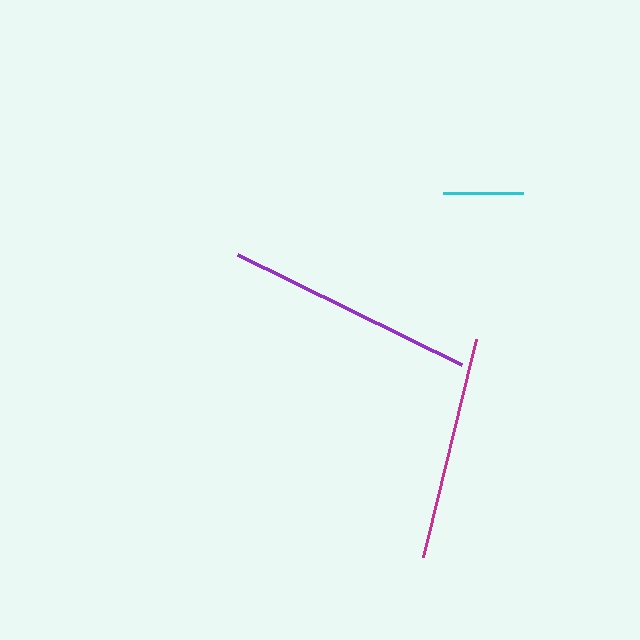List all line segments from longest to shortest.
From longest to shortest: purple, magenta, cyan.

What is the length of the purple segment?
The purple segment is approximately 250 pixels long.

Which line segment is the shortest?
The cyan line is the shortest at approximately 80 pixels.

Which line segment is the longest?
The purple line is the longest at approximately 250 pixels.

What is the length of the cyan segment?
The cyan segment is approximately 80 pixels long.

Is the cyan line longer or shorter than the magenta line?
The magenta line is longer than the cyan line.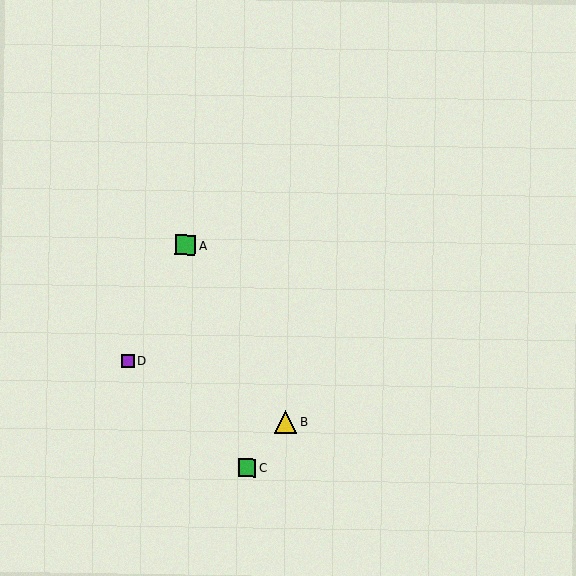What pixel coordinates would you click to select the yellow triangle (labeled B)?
Click at (286, 422) to select the yellow triangle B.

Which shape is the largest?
The yellow triangle (labeled B) is the largest.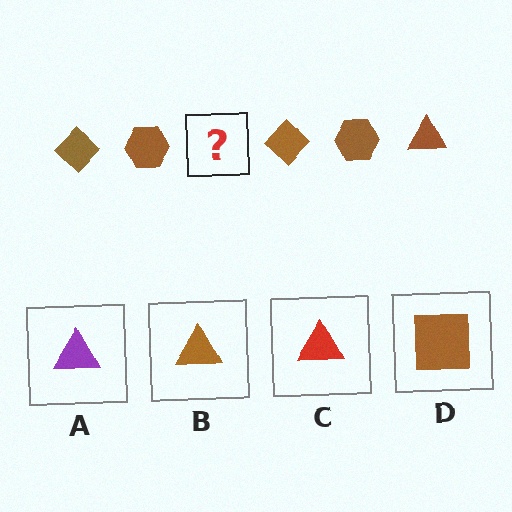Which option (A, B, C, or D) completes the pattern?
B.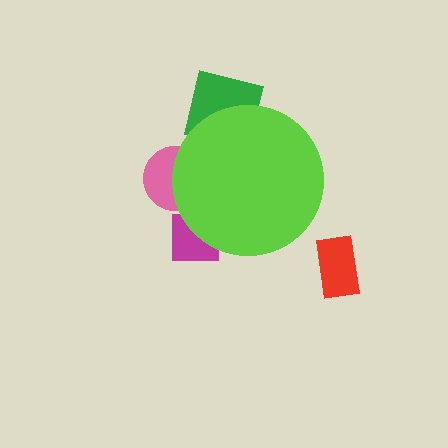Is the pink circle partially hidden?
Yes, the pink circle is partially hidden behind the lime circle.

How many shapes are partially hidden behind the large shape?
3 shapes are partially hidden.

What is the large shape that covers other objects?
A lime circle.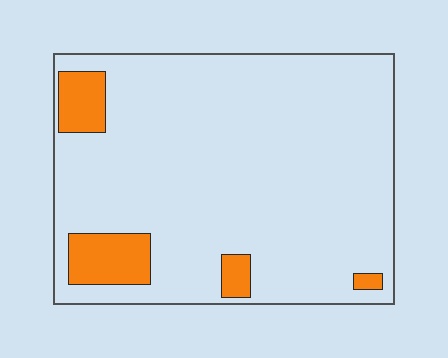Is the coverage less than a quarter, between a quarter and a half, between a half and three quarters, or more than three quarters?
Less than a quarter.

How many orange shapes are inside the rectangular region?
4.